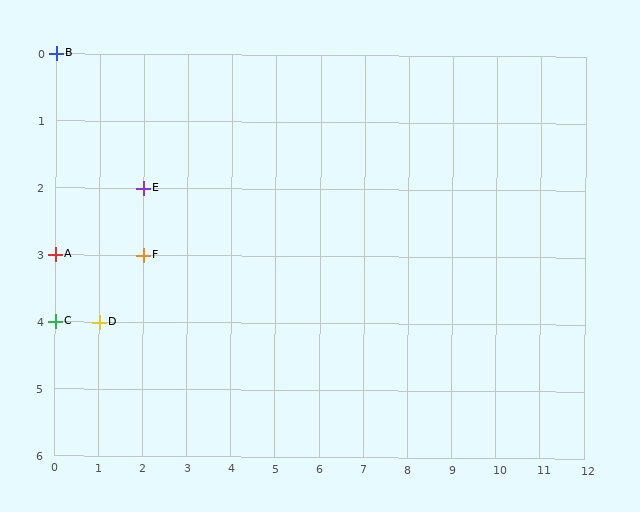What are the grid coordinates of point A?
Point A is at grid coordinates (0, 3).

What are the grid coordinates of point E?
Point E is at grid coordinates (2, 2).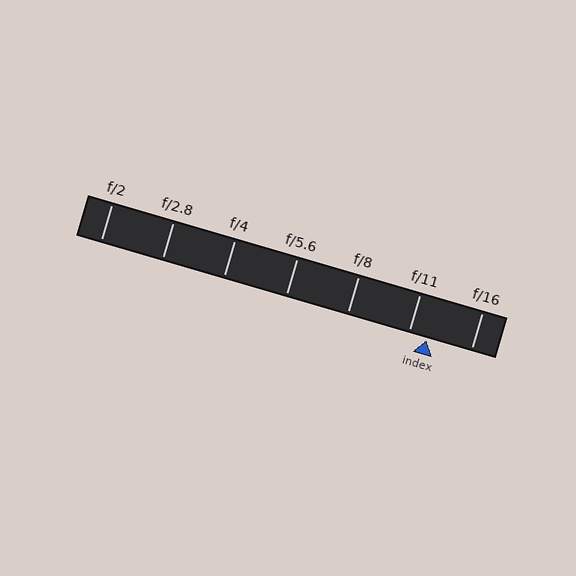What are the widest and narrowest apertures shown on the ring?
The widest aperture shown is f/2 and the narrowest is f/16.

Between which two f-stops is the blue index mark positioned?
The index mark is between f/11 and f/16.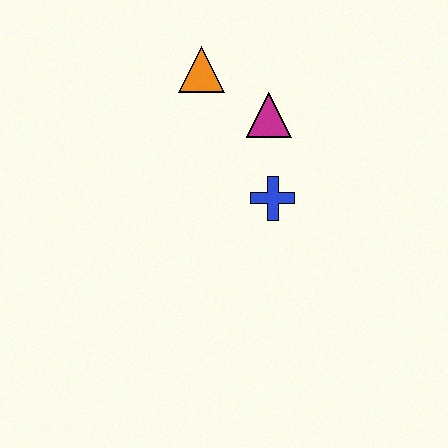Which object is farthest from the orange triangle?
The blue cross is farthest from the orange triangle.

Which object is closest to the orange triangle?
The magenta triangle is closest to the orange triangle.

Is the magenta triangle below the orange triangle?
Yes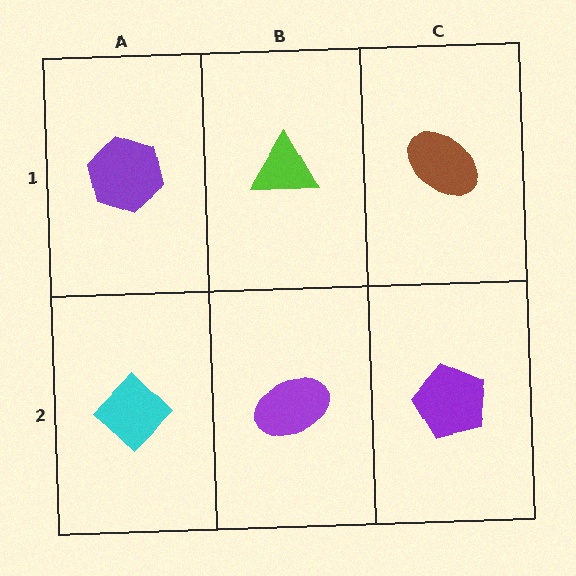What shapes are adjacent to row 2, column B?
A lime triangle (row 1, column B), a cyan diamond (row 2, column A), a purple pentagon (row 2, column C).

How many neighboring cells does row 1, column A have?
2.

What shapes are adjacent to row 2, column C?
A brown ellipse (row 1, column C), a purple ellipse (row 2, column B).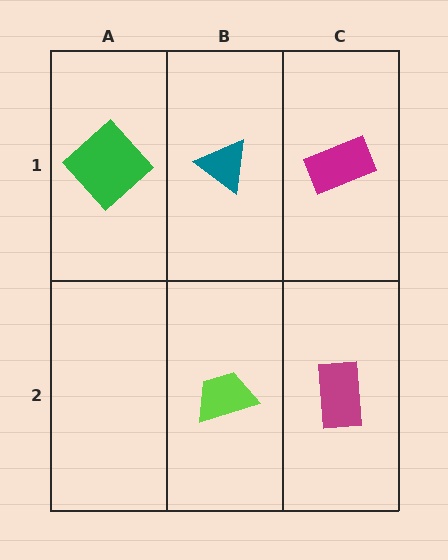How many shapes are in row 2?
2 shapes.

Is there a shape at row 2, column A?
No, that cell is empty.